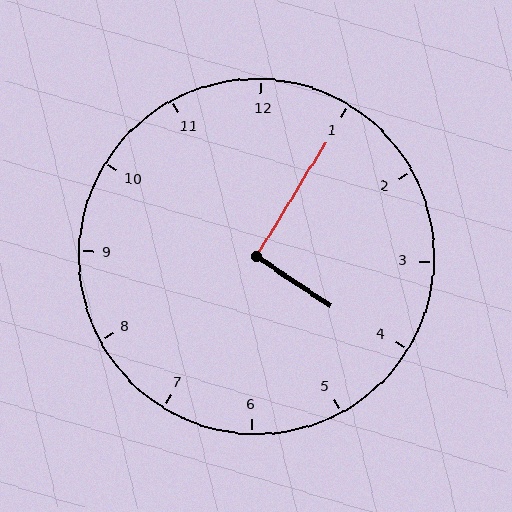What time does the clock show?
4:05.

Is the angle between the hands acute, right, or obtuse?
It is right.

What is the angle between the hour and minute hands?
Approximately 92 degrees.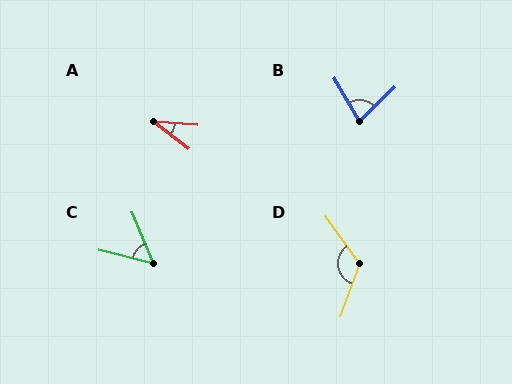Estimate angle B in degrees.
Approximately 76 degrees.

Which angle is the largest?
D, at approximately 124 degrees.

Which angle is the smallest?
A, at approximately 34 degrees.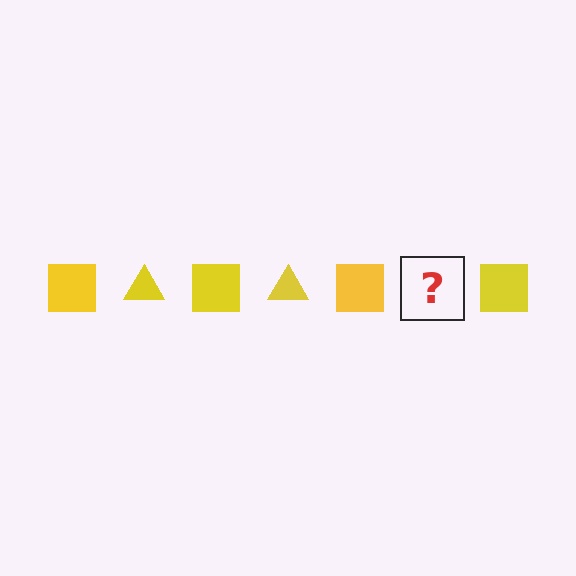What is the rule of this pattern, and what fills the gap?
The rule is that the pattern cycles through square, triangle shapes in yellow. The gap should be filled with a yellow triangle.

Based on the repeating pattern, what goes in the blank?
The blank should be a yellow triangle.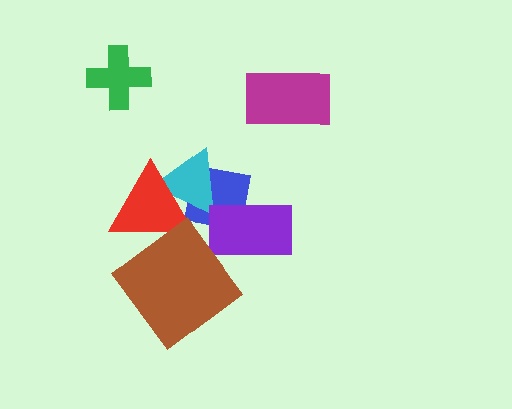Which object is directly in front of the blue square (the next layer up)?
The cyan triangle is directly in front of the blue square.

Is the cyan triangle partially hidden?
Yes, it is partially covered by another shape.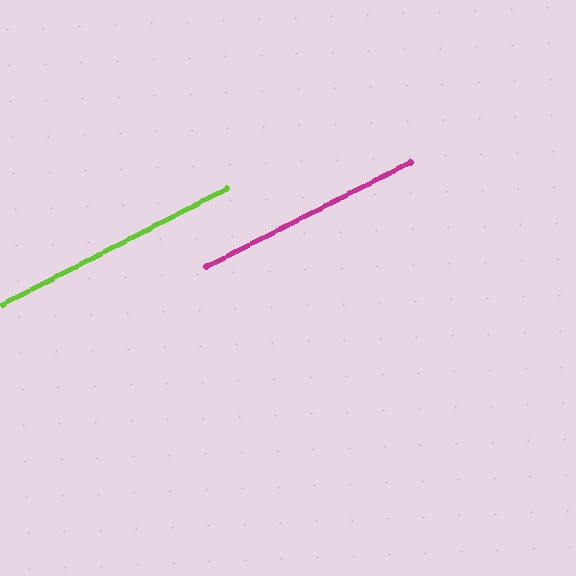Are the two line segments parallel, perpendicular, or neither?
Parallel — their directions differ by only 0.1°.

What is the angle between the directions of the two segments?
Approximately 0 degrees.